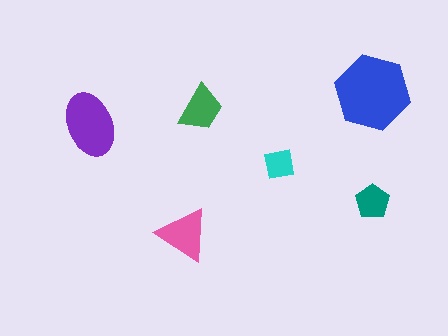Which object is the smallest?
The cyan square.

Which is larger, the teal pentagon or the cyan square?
The teal pentagon.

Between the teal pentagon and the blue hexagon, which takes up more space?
The blue hexagon.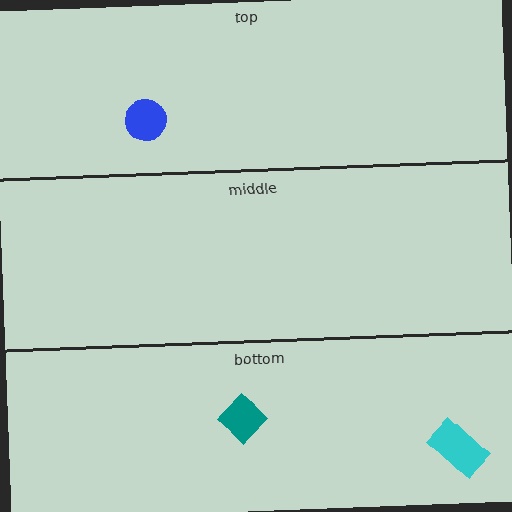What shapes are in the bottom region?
The teal diamond, the cyan rectangle.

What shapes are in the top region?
The blue circle.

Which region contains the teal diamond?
The bottom region.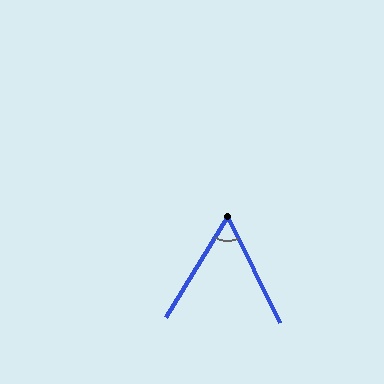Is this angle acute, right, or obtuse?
It is acute.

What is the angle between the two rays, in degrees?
Approximately 58 degrees.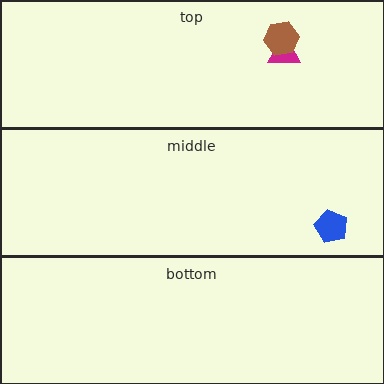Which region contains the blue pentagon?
The middle region.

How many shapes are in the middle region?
1.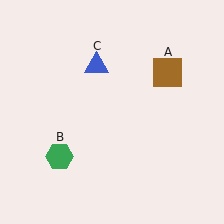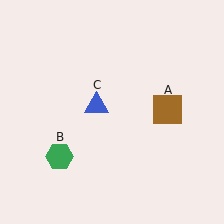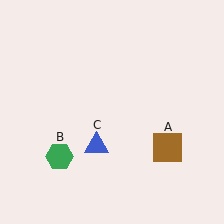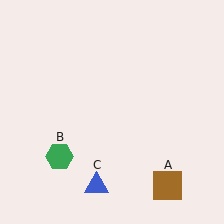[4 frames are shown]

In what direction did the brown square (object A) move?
The brown square (object A) moved down.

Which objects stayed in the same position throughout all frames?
Green hexagon (object B) remained stationary.